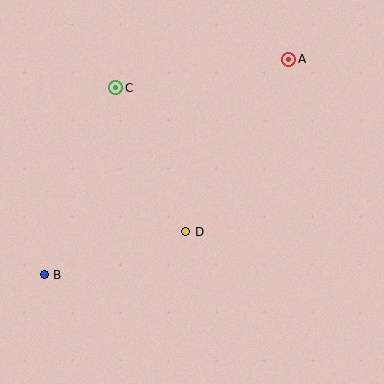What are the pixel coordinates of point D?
Point D is at (186, 232).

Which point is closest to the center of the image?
Point D at (186, 232) is closest to the center.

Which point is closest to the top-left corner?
Point C is closest to the top-left corner.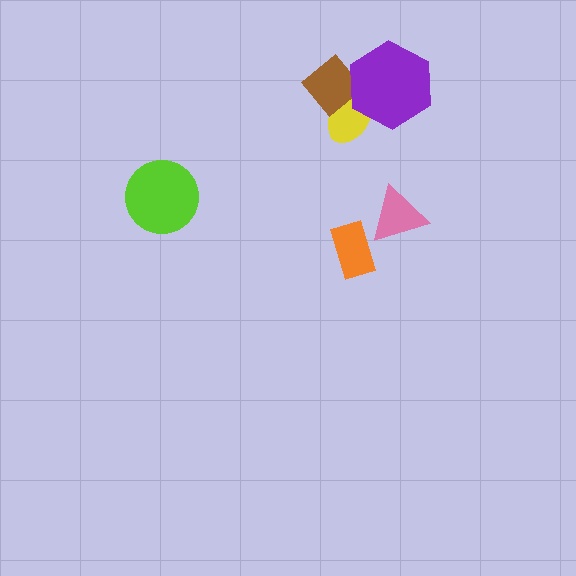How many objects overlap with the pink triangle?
0 objects overlap with the pink triangle.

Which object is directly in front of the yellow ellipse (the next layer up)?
The brown diamond is directly in front of the yellow ellipse.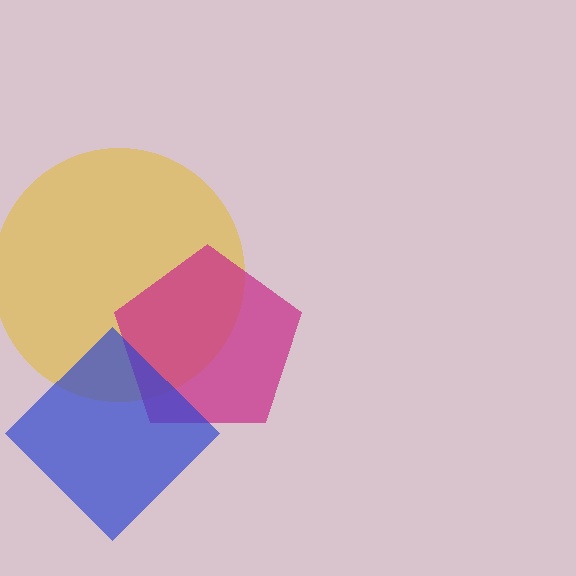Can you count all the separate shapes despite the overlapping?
Yes, there are 3 separate shapes.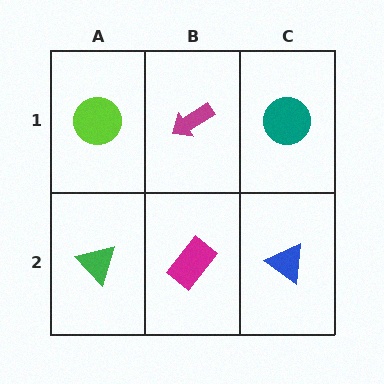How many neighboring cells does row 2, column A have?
2.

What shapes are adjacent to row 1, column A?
A green triangle (row 2, column A), a magenta arrow (row 1, column B).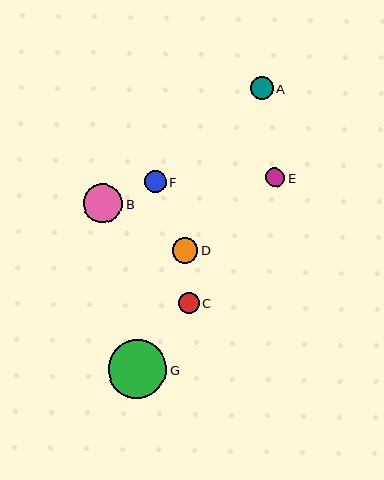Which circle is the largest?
Circle G is the largest with a size of approximately 59 pixels.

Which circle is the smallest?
Circle E is the smallest with a size of approximately 19 pixels.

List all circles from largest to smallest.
From largest to smallest: G, B, D, A, F, C, E.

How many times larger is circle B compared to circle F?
Circle B is approximately 1.8 times the size of circle F.